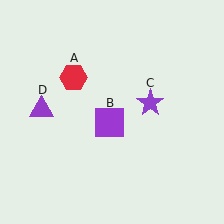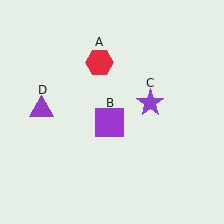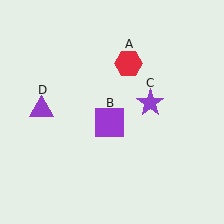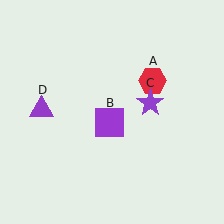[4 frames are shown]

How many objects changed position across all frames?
1 object changed position: red hexagon (object A).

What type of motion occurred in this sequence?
The red hexagon (object A) rotated clockwise around the center of the scene.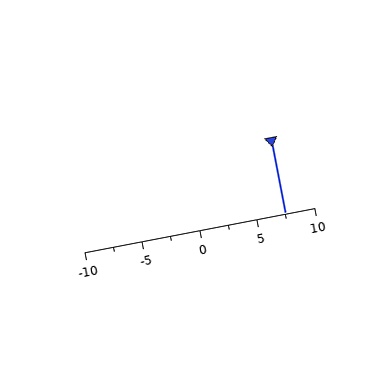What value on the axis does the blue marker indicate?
The marker indicates approximately 7.5.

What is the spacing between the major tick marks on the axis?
The major ticks are spaced 5 apart.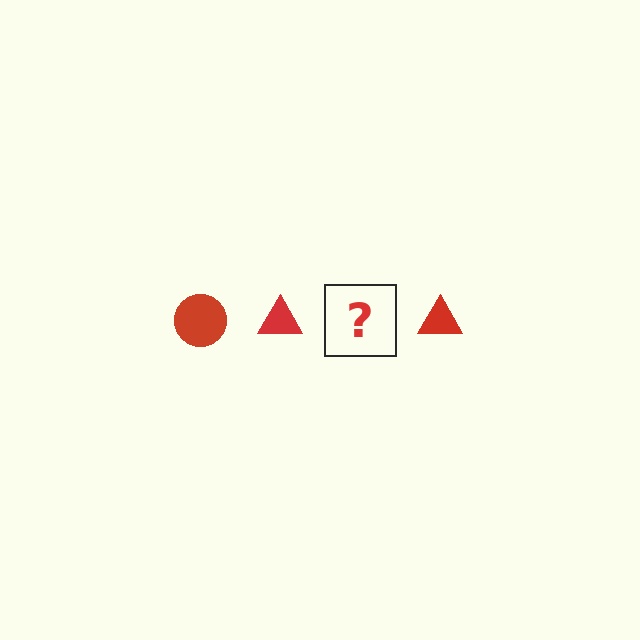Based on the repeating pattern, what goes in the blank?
The blank should be a red circle.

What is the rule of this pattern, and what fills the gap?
The rule is that the pattern cycles through circle, triangle shapes in red. The gap should be filled with a red circle.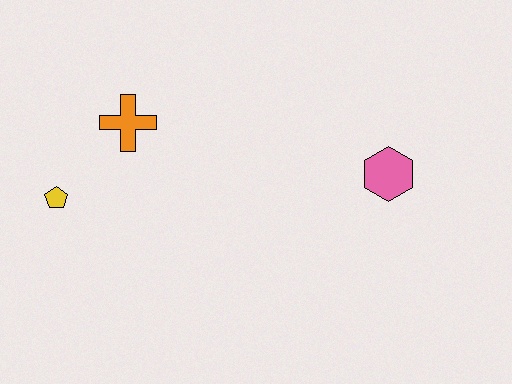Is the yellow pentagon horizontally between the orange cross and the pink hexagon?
No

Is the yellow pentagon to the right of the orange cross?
No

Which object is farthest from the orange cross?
The pink hexagon is farthest from the orange cross.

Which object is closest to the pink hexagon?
The orange cross is closest to the pink hexagon.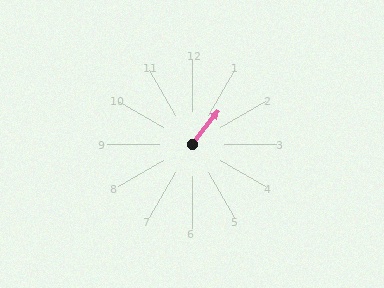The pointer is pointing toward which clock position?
Roughly 1 o'clock.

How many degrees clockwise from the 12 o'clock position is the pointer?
Approximately 38 degrees.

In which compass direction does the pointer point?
Northeast.